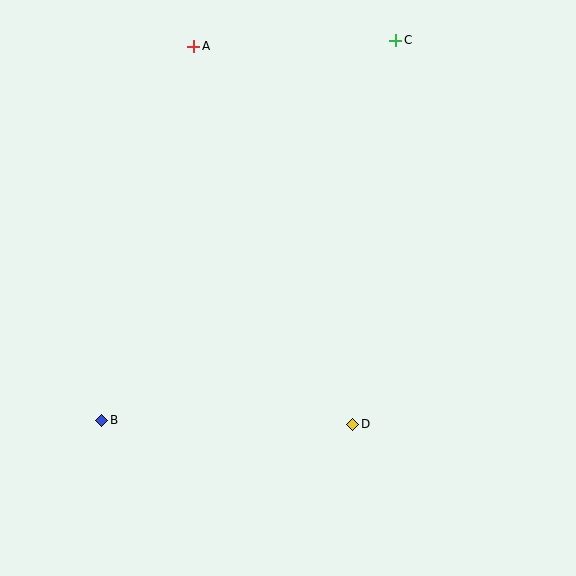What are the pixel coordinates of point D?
Point D is at (353, 424).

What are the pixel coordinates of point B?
Point B is at (102, 420).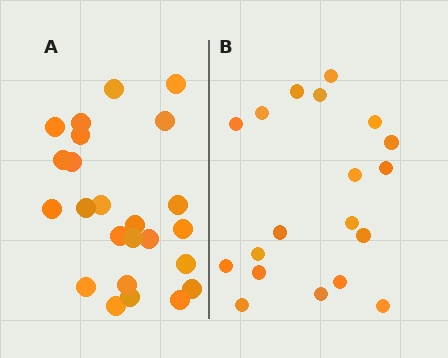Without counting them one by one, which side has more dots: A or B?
Region A (the left region) has more dots.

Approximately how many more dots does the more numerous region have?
Region A has about 5 more dots than region B.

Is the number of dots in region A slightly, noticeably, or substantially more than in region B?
Region A has noticeably more, but not dramatically so. The ratio is roughly 1.3 to 1.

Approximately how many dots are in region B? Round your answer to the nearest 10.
About 20 dots. (The exact count is 19, which rounds to 20.)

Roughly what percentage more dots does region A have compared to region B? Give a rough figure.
About 25% more.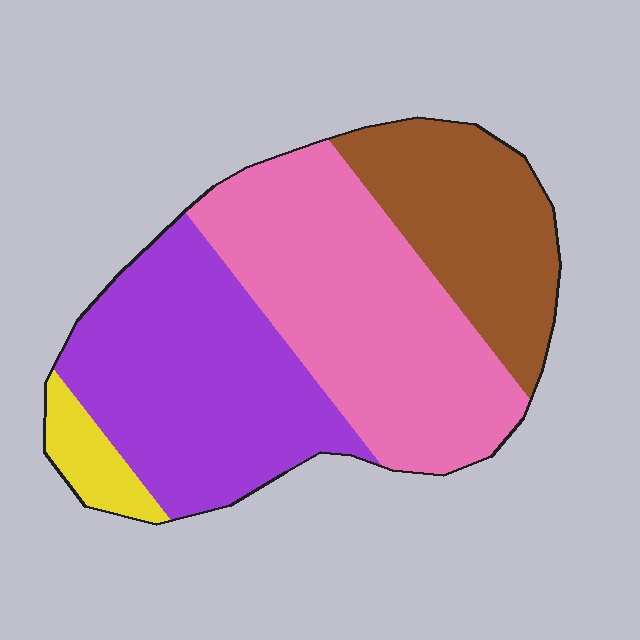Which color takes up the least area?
Yellow, at roughly 5%.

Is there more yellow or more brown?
Brown.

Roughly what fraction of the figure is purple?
Purple takes up about one third (1/3) of the figure.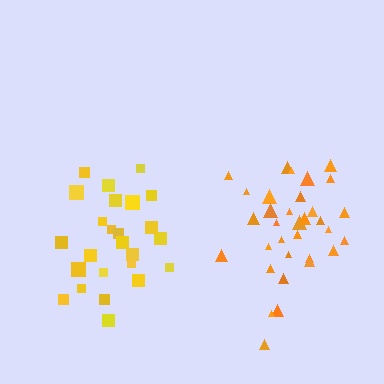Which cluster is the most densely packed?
Yellow.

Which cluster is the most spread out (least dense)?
Orange.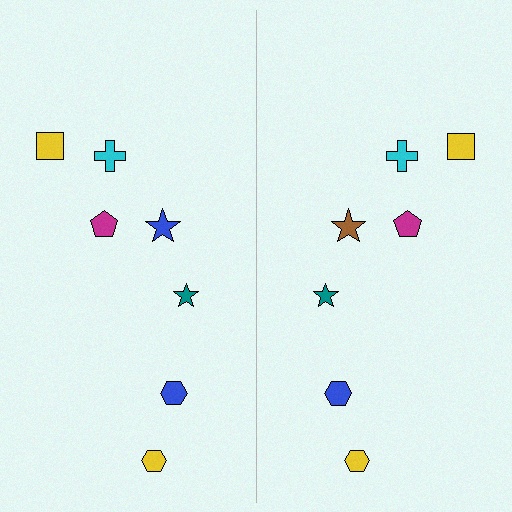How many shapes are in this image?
There are 14 shapes in this image.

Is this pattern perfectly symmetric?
No, the pattern is not perfectly symmetric. The brown star on the right side breaks the symmetry — its mirror counterpart is blue.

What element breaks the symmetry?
The brown star on the right side breaks the symmetry — its mirror counterpart is blue.